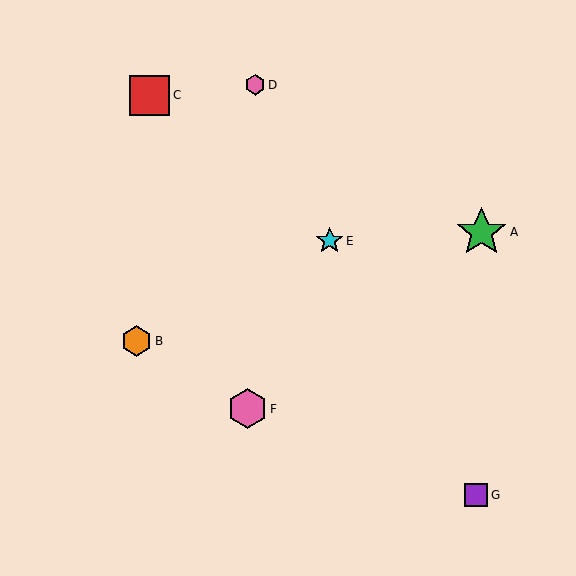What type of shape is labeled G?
Shape G is a purple square.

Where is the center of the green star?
The center of the green star is at (482, 232).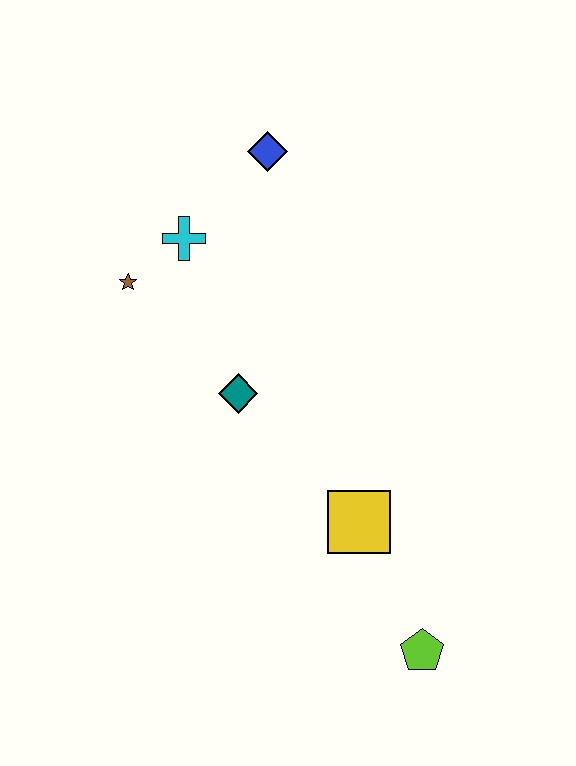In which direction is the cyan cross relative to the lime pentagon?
The cyan cross is above the lime pentagon.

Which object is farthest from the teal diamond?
The lime pentagon is farthest from the teal diamond.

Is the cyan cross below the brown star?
No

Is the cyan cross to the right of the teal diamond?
No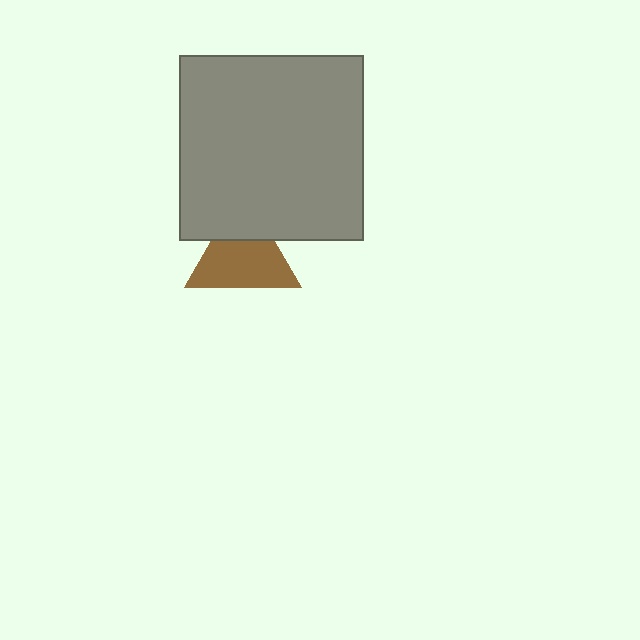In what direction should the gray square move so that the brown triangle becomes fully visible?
The gray square should move up. That is the shortest direction to clear the overlap and leave the brown triangle fully visible.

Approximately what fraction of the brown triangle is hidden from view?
Roughly 30% of the brown triangle is hidden behind the gray square.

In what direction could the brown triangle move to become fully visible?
The brown triangle could move down. That would shift it out from behind the gray square entirely.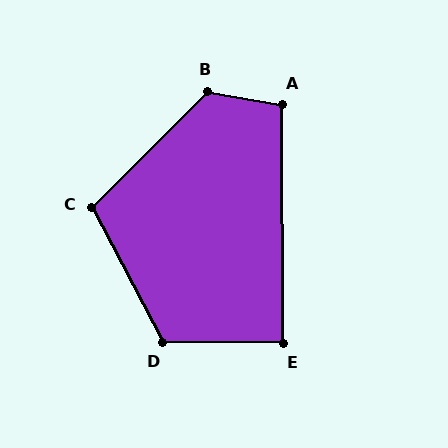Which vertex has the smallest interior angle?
E, at approximately 89 degrees.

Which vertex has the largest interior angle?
B, at approximately 125 degrees.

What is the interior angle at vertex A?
Approximately 100 degrees (obtuse).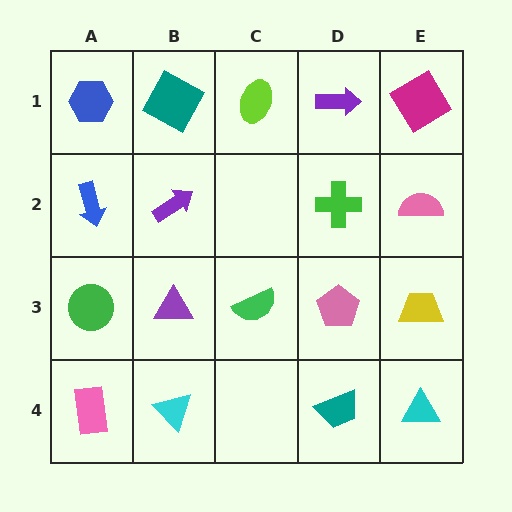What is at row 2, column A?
A blue arrow.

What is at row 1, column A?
A blue hexagon.